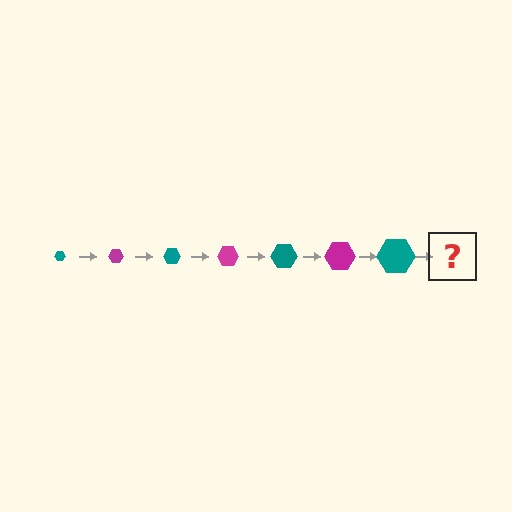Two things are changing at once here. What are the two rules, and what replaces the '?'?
The two rules are that the hexagon grows larger each step and the color cycles through teal and magenta. The '?' should be a magenta hexagon, larger than the previous one.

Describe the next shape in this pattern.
It should be a magenta hexagon, larger than the previous one.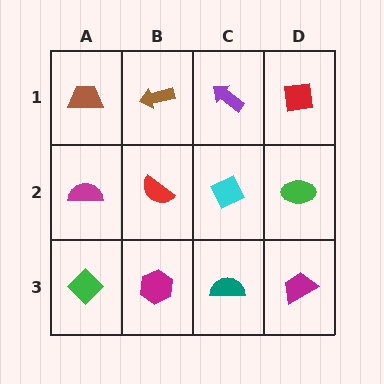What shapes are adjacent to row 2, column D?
A red square (row 1, column D), a magenta trapezoid (row 3, column D), a cyan diamond (row 2, column C).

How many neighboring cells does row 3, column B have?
3.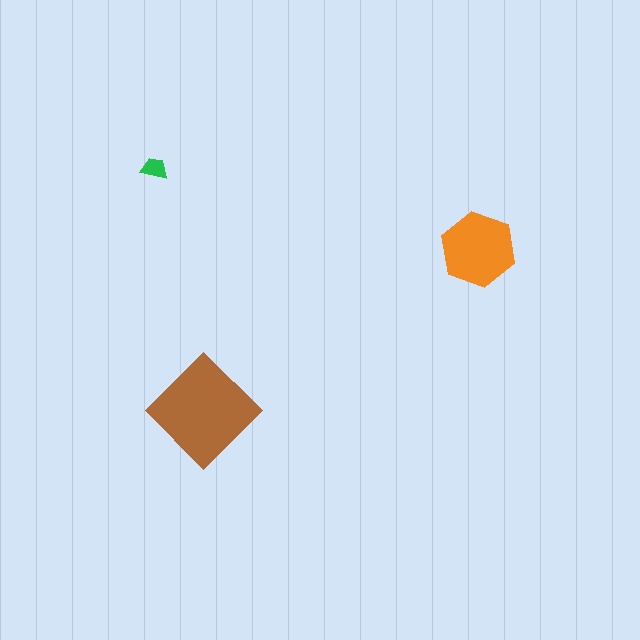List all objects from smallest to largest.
The green trapezoid, the orange hexagon, the brown diamond.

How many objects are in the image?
There are 3 objects in the image.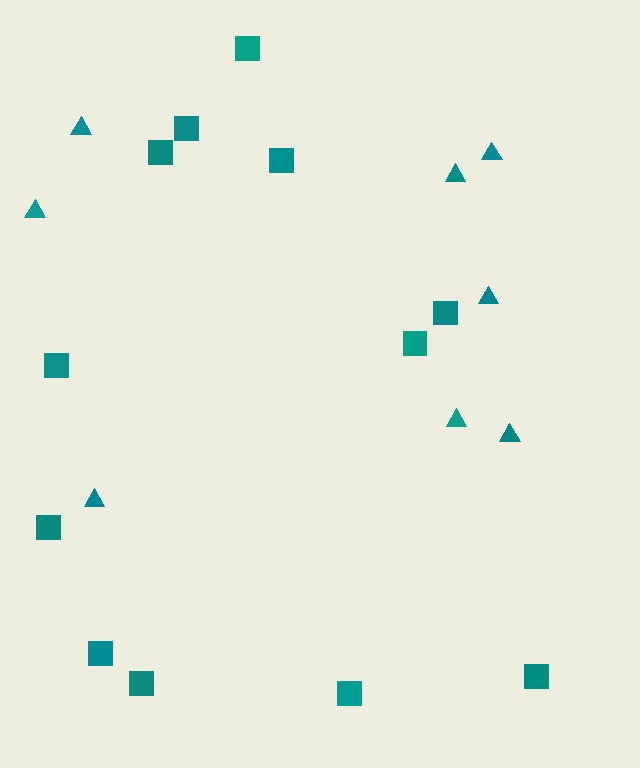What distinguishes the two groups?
There are 2 groups: one group of triangles (8) and one group of squares (12).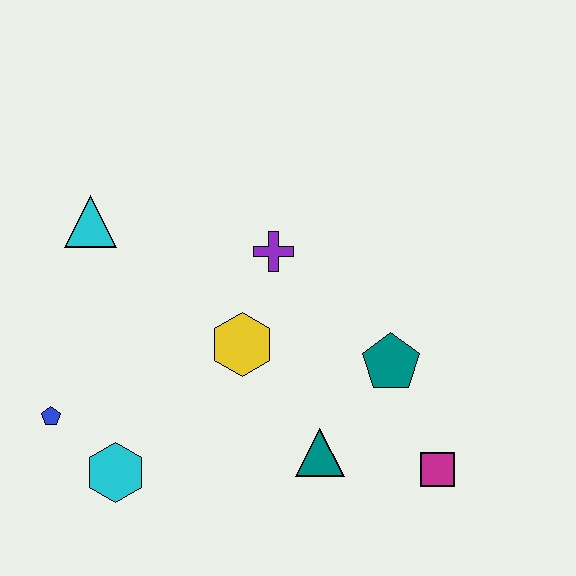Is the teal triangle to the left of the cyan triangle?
No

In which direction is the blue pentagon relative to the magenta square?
The blue pentagon is to the left of the magenta square.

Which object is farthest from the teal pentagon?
The blue pentagon is farthest from the teal pentagon.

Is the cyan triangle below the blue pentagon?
No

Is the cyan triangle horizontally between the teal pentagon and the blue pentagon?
Yes